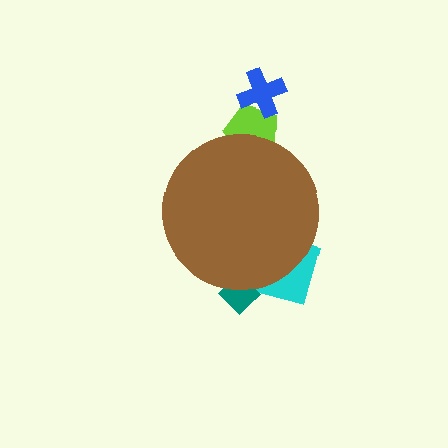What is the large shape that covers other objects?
A brown circle.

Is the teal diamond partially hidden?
Yes, the teal diamond is partially hidden behind the brown circle.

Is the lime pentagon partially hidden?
Yes, the lime pentagon is partially hidden behind the brown circle.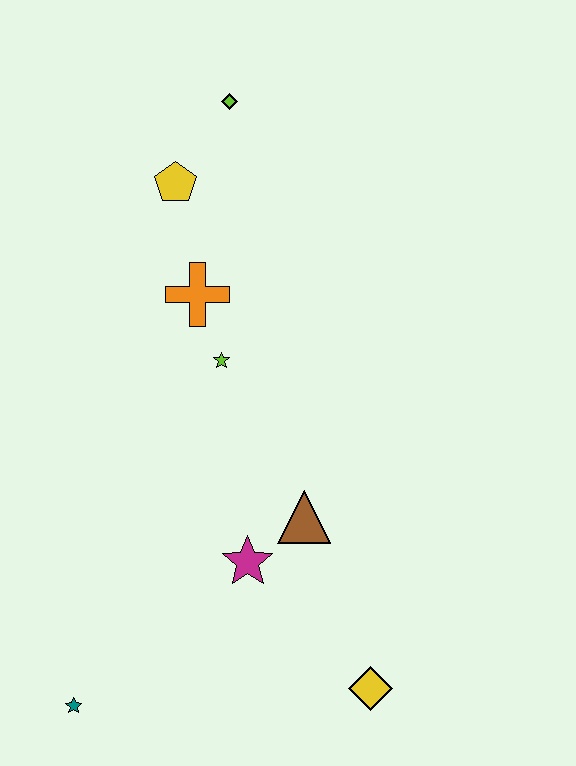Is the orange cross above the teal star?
Yes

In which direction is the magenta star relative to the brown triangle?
The magenta star is to the left of the brown triangle.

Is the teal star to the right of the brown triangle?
No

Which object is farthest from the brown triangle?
The lime diamond is farthest from the brown triangle.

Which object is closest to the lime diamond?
The yellow pentagon is closest to the lime diamond.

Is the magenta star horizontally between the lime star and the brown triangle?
Yes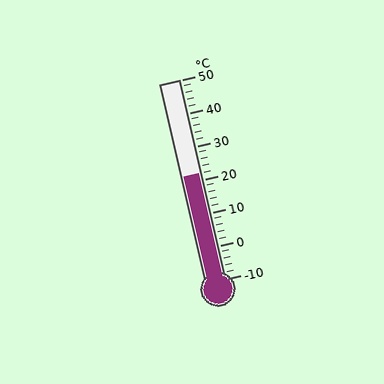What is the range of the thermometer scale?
The thermometer scale ranges from -10°C to 50°C.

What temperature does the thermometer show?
The thermometer shows approximately 22°C.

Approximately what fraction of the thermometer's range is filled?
The thermometer is filled to approximately 55% of its range.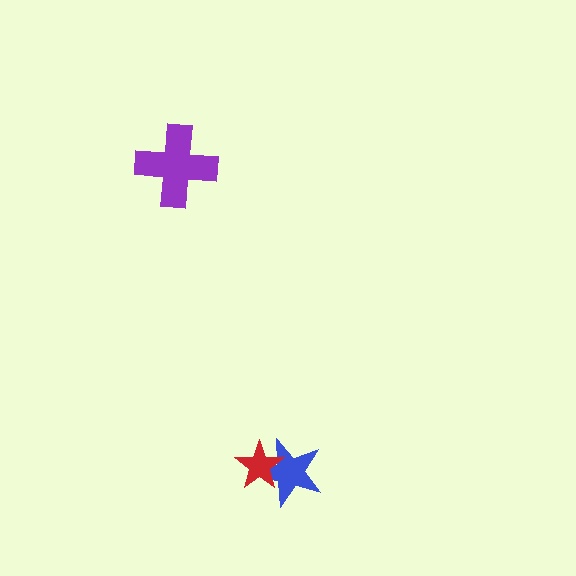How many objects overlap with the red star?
1 object overlaps with the red star.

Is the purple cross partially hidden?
No, no other shape covers it.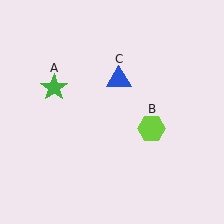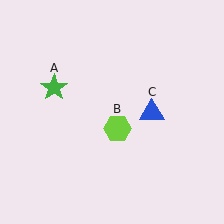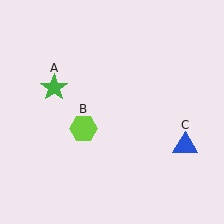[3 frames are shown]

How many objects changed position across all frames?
2 objects changed position: lime hexagon (object B), blue triangle (object C).